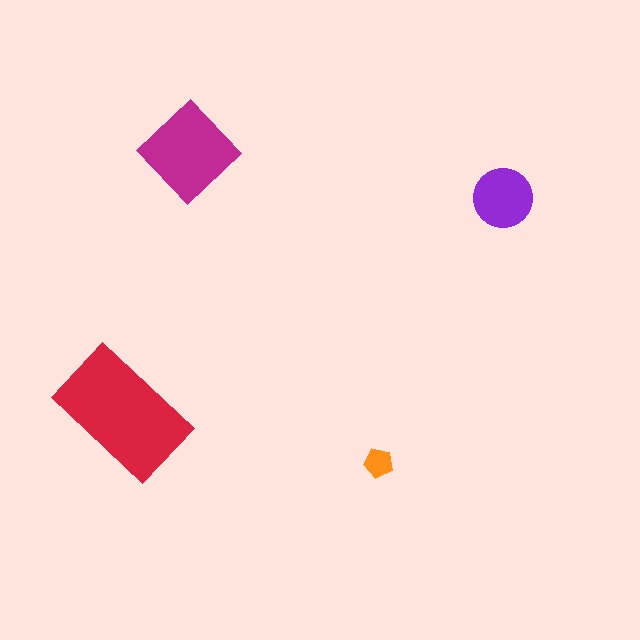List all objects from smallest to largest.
The orange pentagon, the purple circle, the magenta diamond, the red rectangle.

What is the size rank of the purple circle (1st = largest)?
3rd.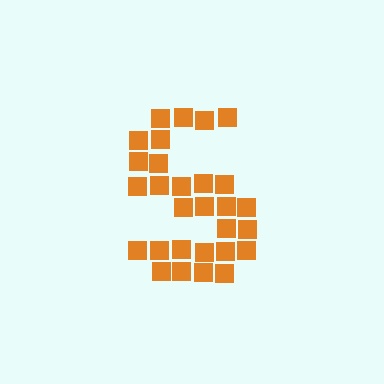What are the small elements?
The small elements are squares.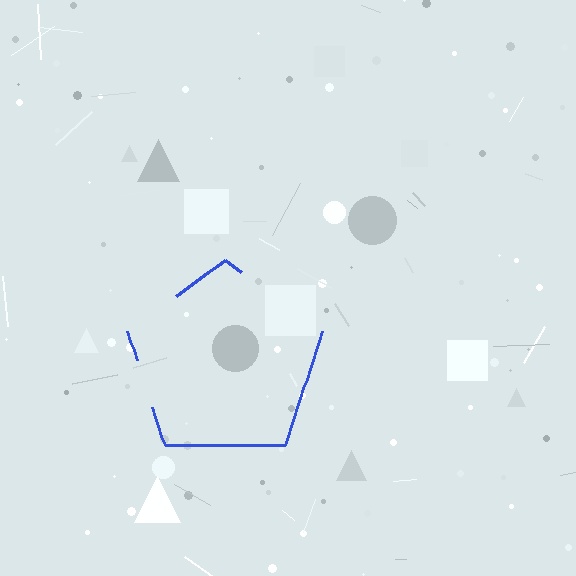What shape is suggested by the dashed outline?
The dashed outline suggests a pentagon.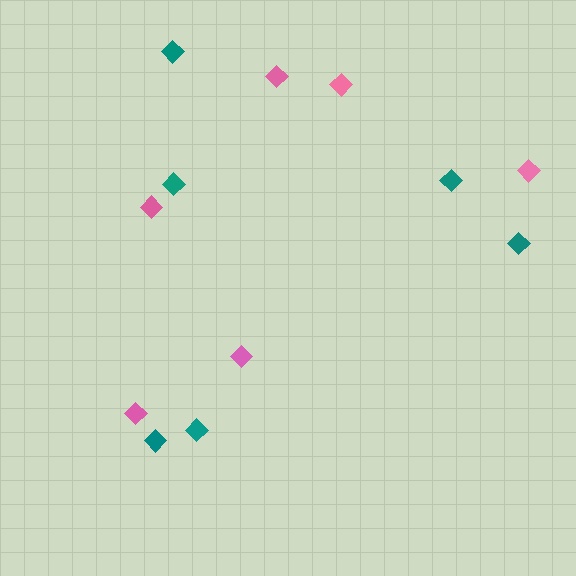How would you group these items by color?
There are 2 groups: one group of teal diamonds (6) and one group of pink diamonds (6).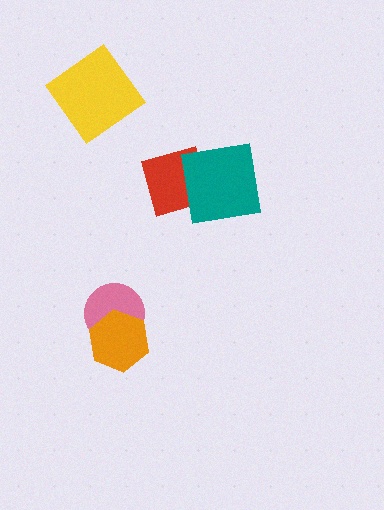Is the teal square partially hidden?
No, no other shape covers it.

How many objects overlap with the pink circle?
1 object overlaps with the pink circle.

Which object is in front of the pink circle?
The orange hexagon is in front of the pink circle.